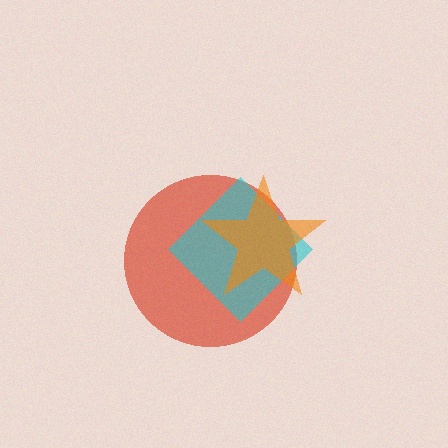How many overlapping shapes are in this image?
There are 3 overlapping shapes in the image.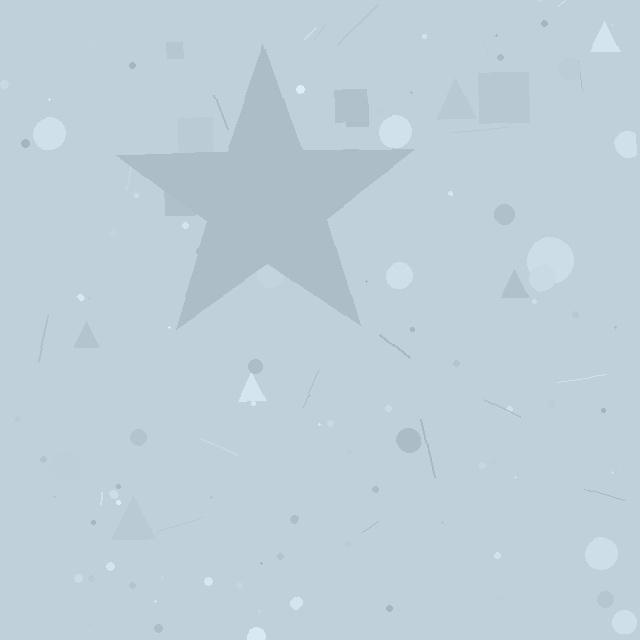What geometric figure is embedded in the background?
A star is embedded in the background.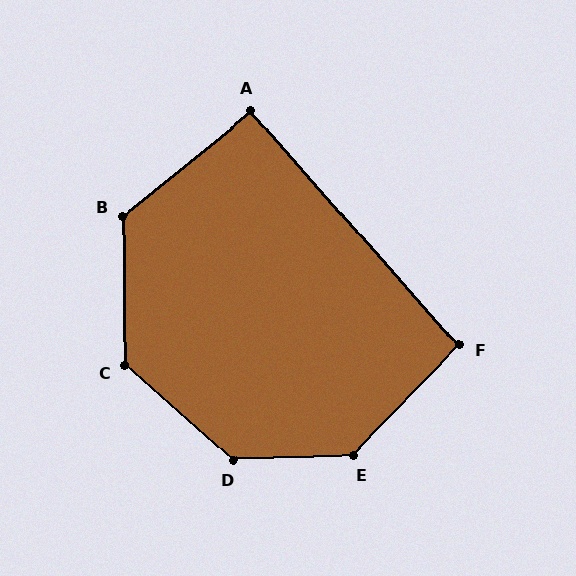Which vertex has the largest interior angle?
D, at approximately 137 degrees.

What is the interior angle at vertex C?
Approximately 132 degrees (obtuse).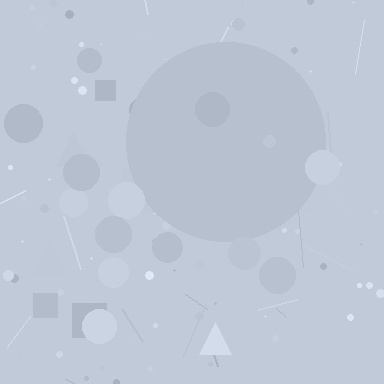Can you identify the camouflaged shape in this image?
The camouflaged shape is a circle.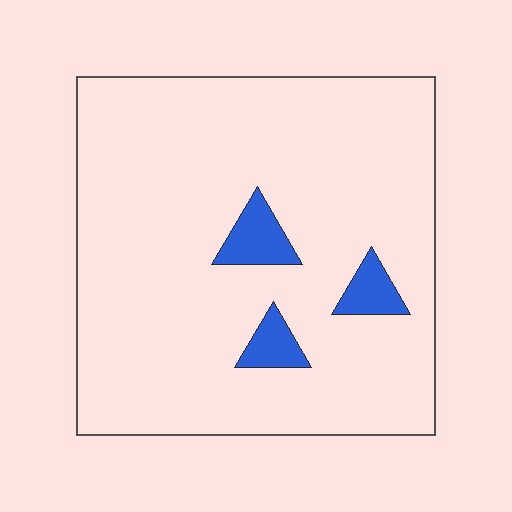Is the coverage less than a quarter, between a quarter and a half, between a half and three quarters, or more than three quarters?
Less than a quarter.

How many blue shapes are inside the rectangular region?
3.